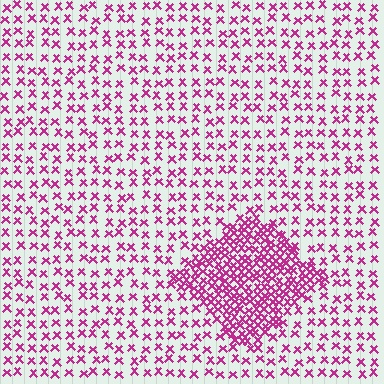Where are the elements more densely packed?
The elements are more densely packed inside the diamond boundary.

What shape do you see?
I see a diamond.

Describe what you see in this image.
The image contains small magenta elements arranged at two different densities. A diamond-shaped region is visible where the elements are more densely packed than the surrounding area.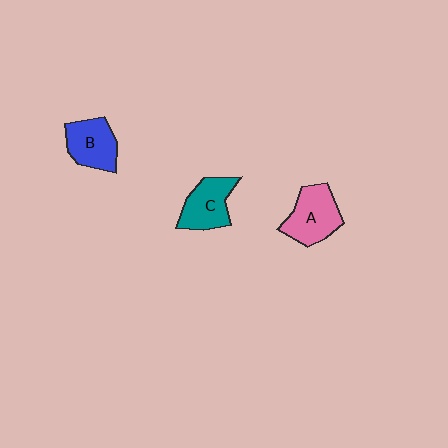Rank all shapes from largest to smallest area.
From largest to smallest: A (pink), C (teal), B (blue).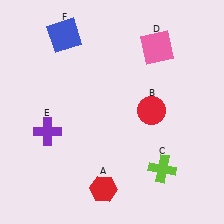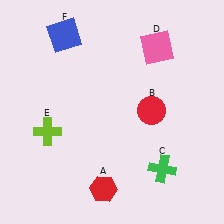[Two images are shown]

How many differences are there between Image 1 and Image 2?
There are 2 differences between the two images.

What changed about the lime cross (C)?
In Image 1, C is lime. In Image 2, it changed to green.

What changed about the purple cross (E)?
In Image 1, E is purple. In Image 2, it changed to lime.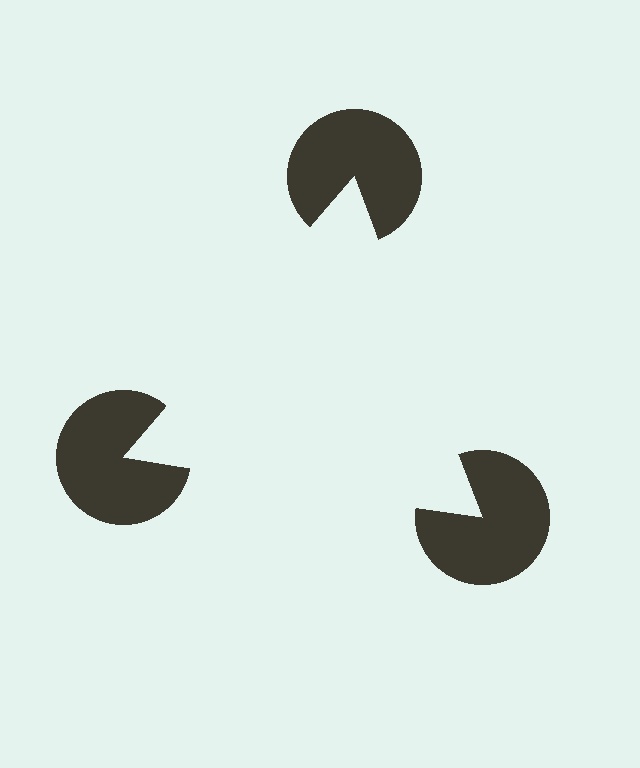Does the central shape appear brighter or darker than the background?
It typically appears slightly brighter than the background, even though no actual brightness change is drawn.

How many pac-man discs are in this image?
There are 3 — one at each vertex of the illusory triangle.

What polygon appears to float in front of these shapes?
An illusory triangle — its edges are inferred from the aligned wedge cuts in the pac-man discs, not physically drawn.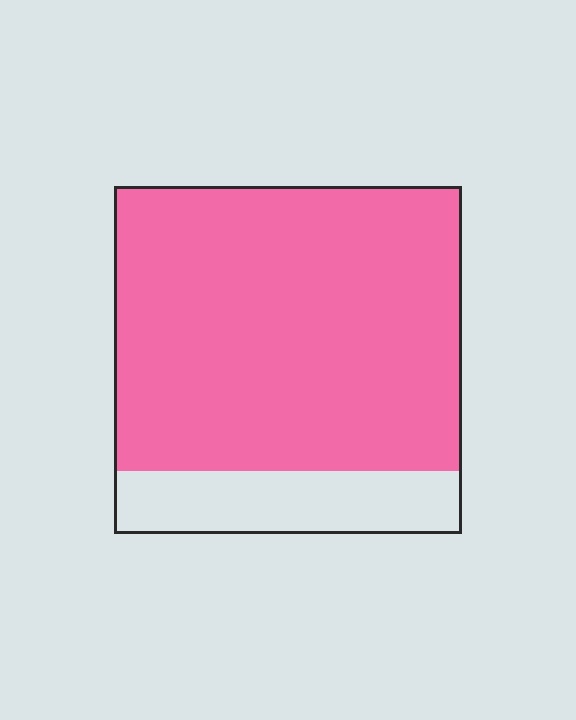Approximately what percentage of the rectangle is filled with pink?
Approximately 80%.